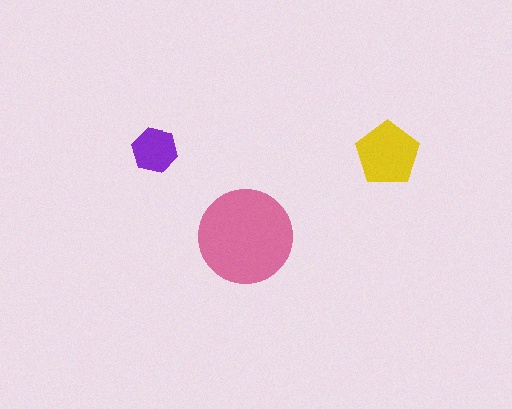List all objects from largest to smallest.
The pink circle, the yellow pentagon, the purple hexagon.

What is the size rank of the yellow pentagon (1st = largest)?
2nd.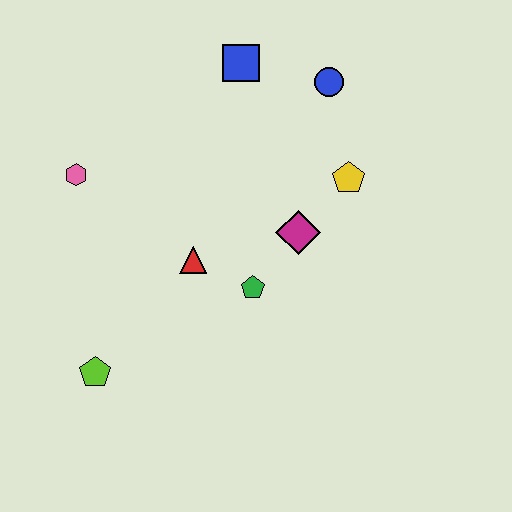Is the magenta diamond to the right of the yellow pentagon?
No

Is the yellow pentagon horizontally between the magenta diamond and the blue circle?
No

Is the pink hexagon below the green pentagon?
No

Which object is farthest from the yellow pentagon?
The lime pentagon is farthest from the yellow pentagon.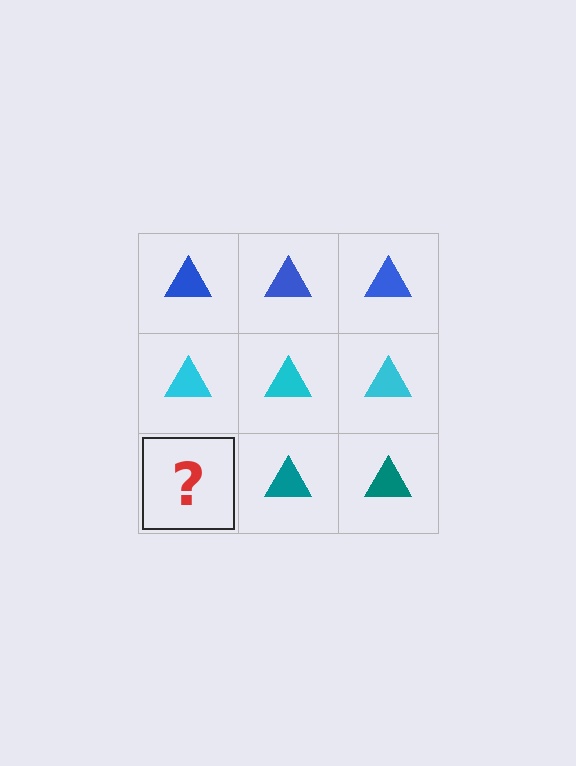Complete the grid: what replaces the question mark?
The question mark should be replaced with a teal triangle.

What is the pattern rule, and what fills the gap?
The rule is that each row has a consistent color. The gap should be filled with a teal triangle.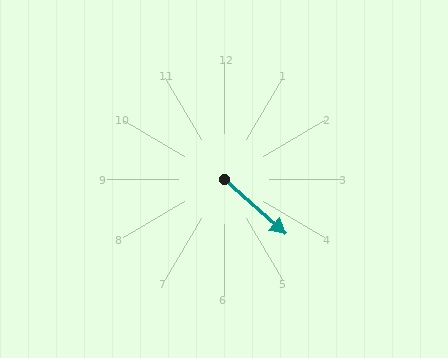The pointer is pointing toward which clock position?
Roughly 4 o'clock.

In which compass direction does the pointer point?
Southeast.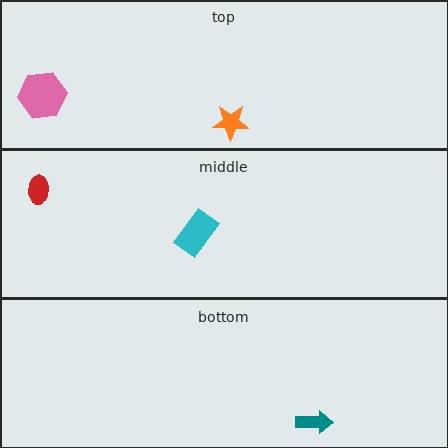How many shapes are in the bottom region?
1.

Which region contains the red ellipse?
The middle region.